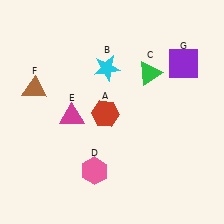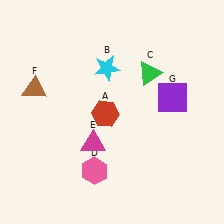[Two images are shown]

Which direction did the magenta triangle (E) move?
The magenta triangle (E) moved down.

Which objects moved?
The objects that moved are: the magenta triangle (E), the purple square (G).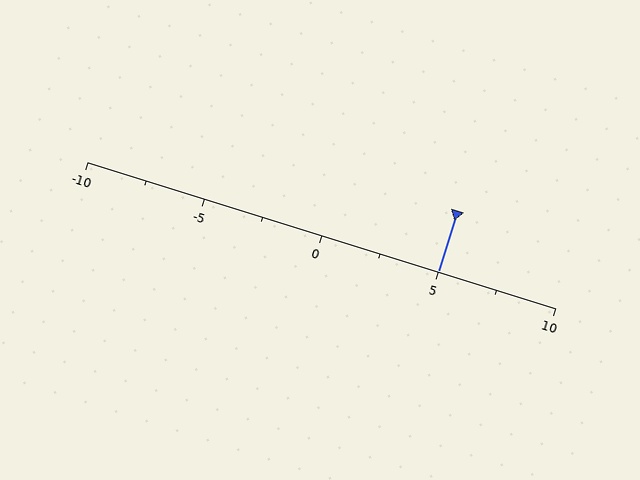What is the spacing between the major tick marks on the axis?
The major ticks are spaced 5 apart.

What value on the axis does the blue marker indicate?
The marker indicates approximately 5.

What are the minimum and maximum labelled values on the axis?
The axis runs from -10 to 10.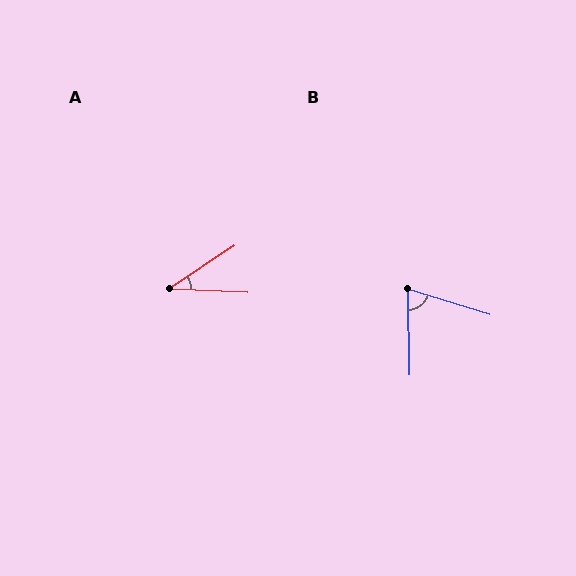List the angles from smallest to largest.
A (36°), B (72°).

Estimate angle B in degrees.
Approximately 72 degrees.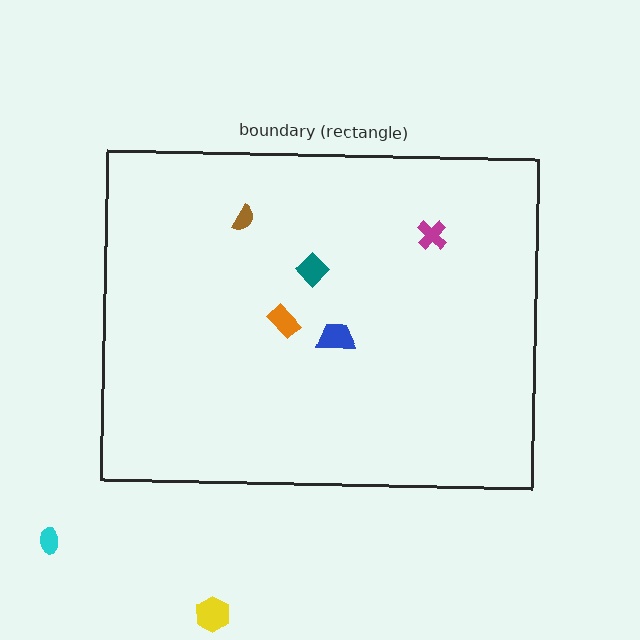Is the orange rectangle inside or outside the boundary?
Inside.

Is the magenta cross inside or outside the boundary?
Inside.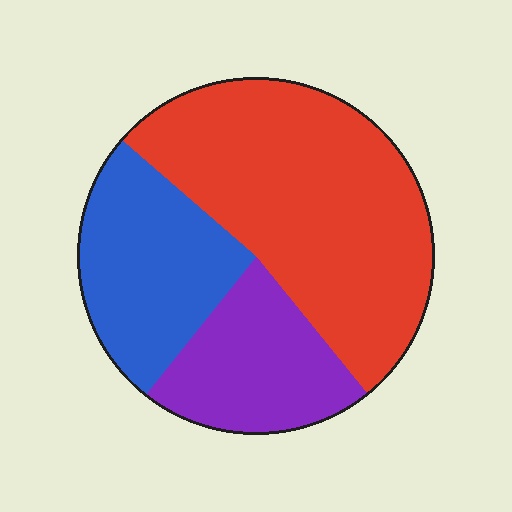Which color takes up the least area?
Purple, at roughly 20%.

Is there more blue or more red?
Red.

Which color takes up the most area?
Red, at roughly 55%.